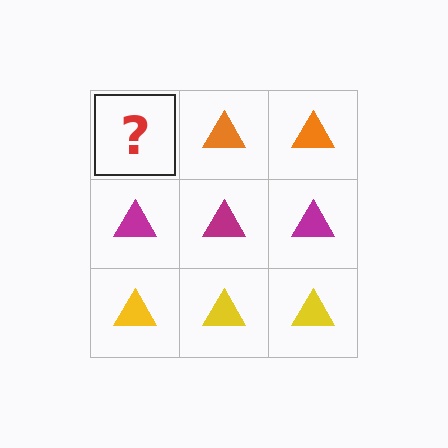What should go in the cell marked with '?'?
The missing cell should contain an orange triangle.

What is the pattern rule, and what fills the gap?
The rule is that each row has a consistent color. The gap should be filled with an orange triangle.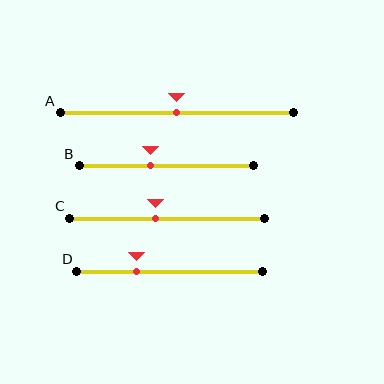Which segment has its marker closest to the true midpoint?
Segment A has its marker closest to the true midpoint.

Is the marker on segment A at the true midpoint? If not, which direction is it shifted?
Yes, the marker on segment A is at the true midpoint.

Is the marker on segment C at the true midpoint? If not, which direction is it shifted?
No, the marker on segment C is shifted to the left by about 6% of the segment length.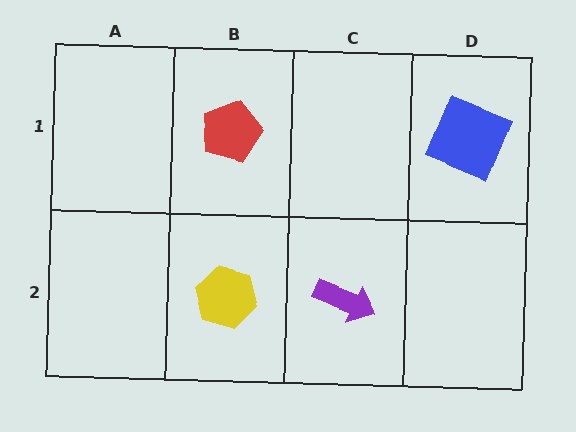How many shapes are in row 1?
2 shapes.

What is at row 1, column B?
A red pentagon.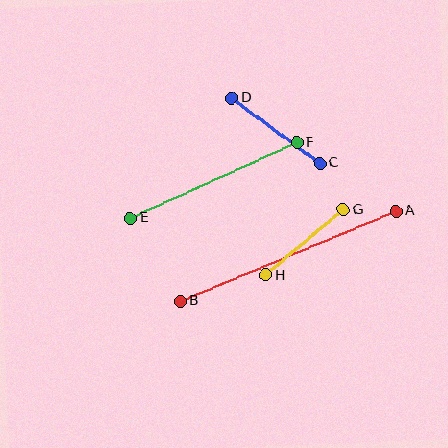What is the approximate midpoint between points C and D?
The midpoint is at approximately (275, 131) pixels.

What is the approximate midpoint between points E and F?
The midpoint is at approximately (214, 180) pixels.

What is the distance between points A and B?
The distance is approximately 233 pixels.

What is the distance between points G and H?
The distance is approximately 101 pixels.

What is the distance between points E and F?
The distance is approximately 183 pixels.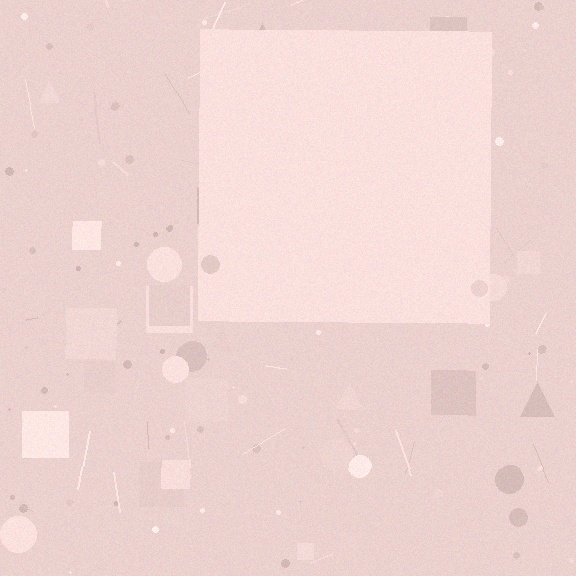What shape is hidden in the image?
A square is hidden in the image.